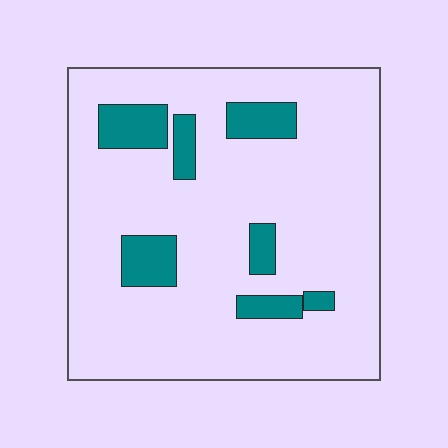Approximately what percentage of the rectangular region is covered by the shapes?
Approximately 15%.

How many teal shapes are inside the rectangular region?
7.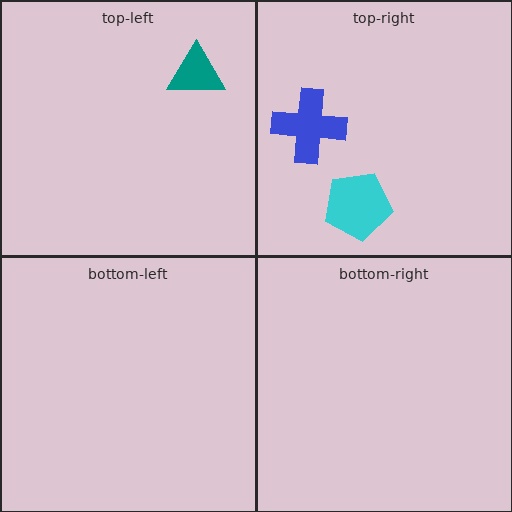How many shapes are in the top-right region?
2.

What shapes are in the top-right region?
The cyan pentagon, the blue cross.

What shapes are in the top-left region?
The teal triangle.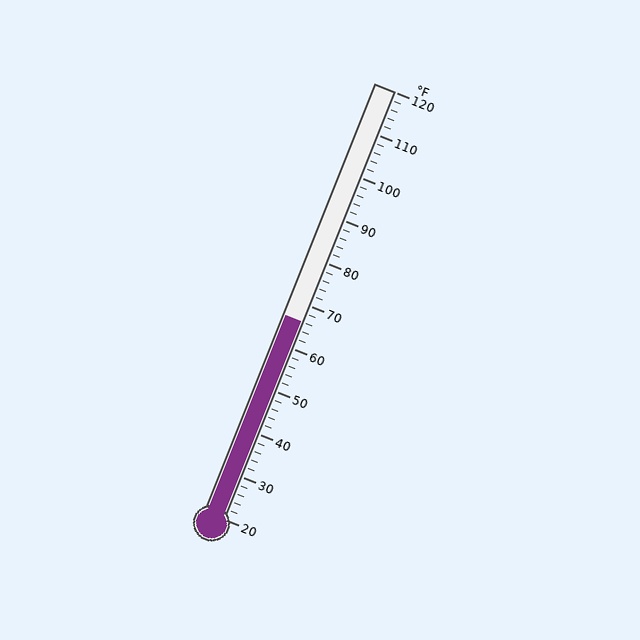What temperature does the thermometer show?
The thermometer shows approximately 66°F.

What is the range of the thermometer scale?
The thermometer scale ranges from 20°F to 120°F.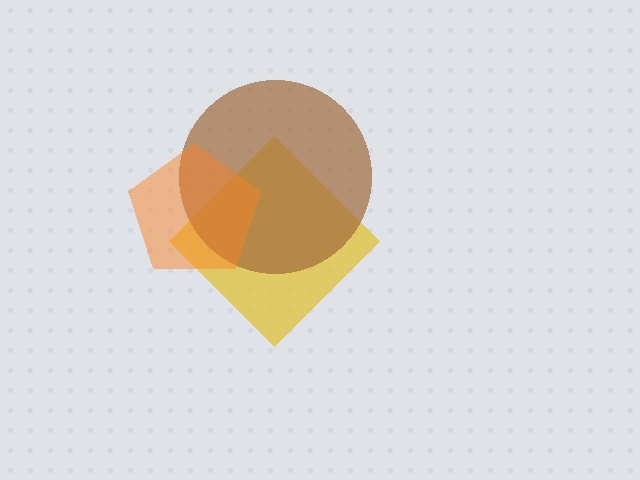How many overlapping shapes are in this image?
There are 3 overlapping shapes in the image.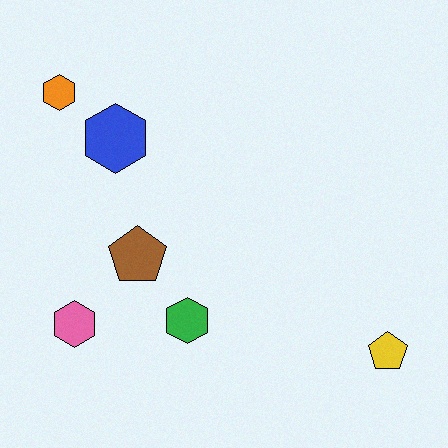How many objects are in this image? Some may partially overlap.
There are 6 objects.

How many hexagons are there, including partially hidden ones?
There are 4 hexagons.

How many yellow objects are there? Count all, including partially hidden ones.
There is 1 yellow object.